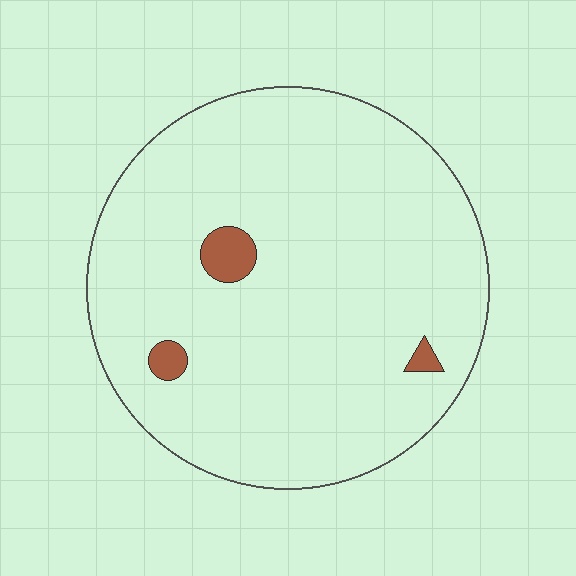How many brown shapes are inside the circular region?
3.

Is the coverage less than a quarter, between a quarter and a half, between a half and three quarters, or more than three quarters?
Less than a quarter.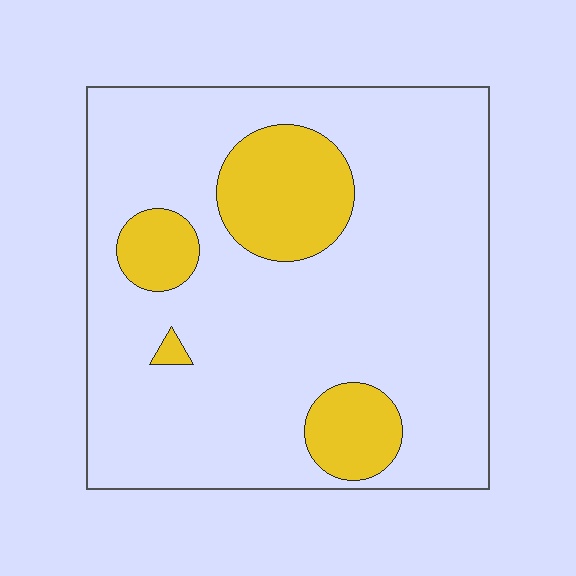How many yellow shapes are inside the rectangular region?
4.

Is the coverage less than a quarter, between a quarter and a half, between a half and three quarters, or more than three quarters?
Less than a quarter.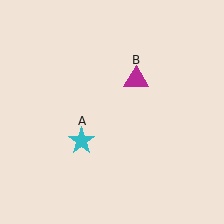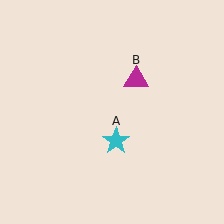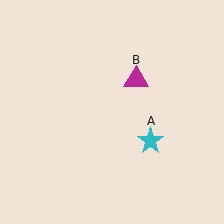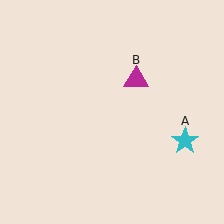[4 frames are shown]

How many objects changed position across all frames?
1 object changed position: cyan star (object A).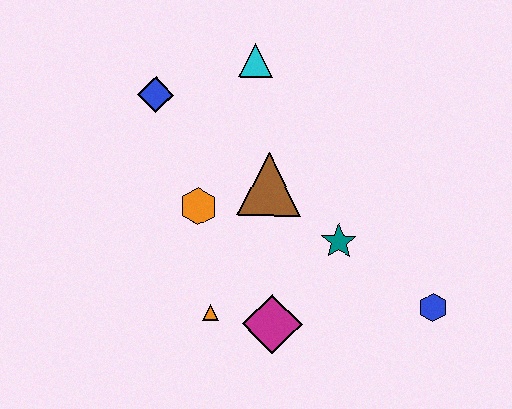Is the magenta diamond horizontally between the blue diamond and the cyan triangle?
No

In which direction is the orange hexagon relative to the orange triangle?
The orange hexagon is above the orange triangle.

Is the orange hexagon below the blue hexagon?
No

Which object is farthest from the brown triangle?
The blue hexagon is farthest from the brown triangle.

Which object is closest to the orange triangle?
The magenta diamond is closest to the orange triangle.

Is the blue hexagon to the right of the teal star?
Yes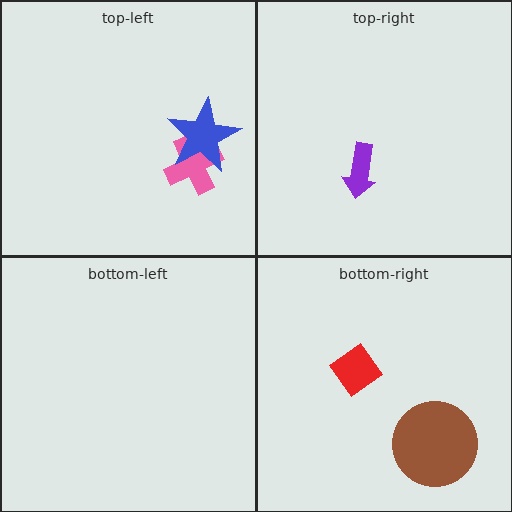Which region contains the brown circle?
The bottom-right region.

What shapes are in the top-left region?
The pink cross, the blue star.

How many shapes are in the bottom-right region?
2.